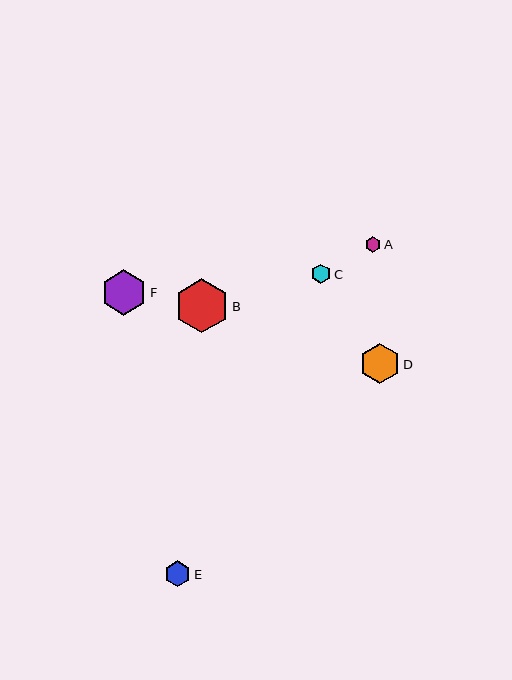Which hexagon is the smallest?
Hexagon A is the smallest with a size of approximately 16 pixels.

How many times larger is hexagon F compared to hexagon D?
Hexagon F is approximately 1.1 times the size of hexagon D.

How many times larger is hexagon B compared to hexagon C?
Hexagon B is approximately 2.8 times the size of hexagon C.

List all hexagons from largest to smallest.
From largest to smallest: B, F, D, E, C, A.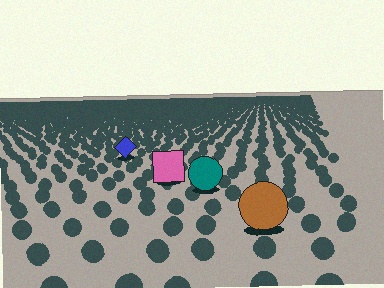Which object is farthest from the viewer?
The blue diamond is farthest from the viewer. It appears smaller and the ground texture around it is denser.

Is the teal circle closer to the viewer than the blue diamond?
Yes. The teal circle is closer — you can tell from the texture gradient: the ground texture is coarser near it.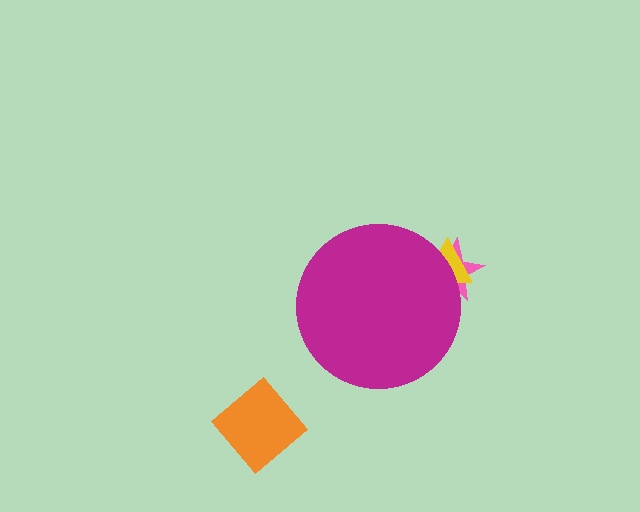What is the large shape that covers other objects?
A magenta circle.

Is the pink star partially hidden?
Yes, the pink star is partially hidden behind the magenta circle.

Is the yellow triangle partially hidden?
Yes, the yellow triangle is partially hidden behind the magenta circle.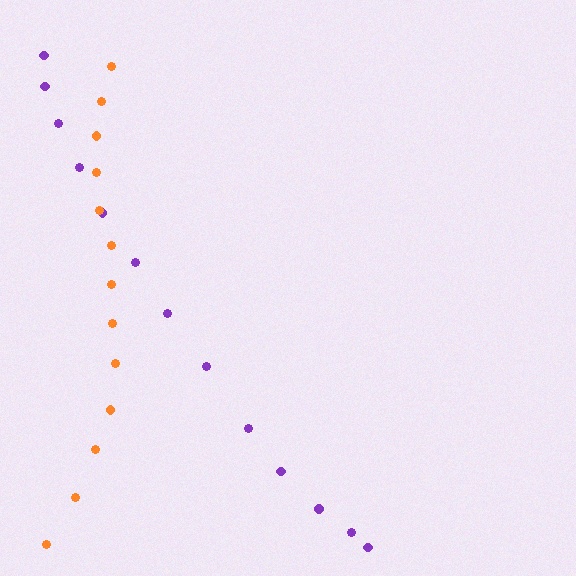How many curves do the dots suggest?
There are 2 distinct paths.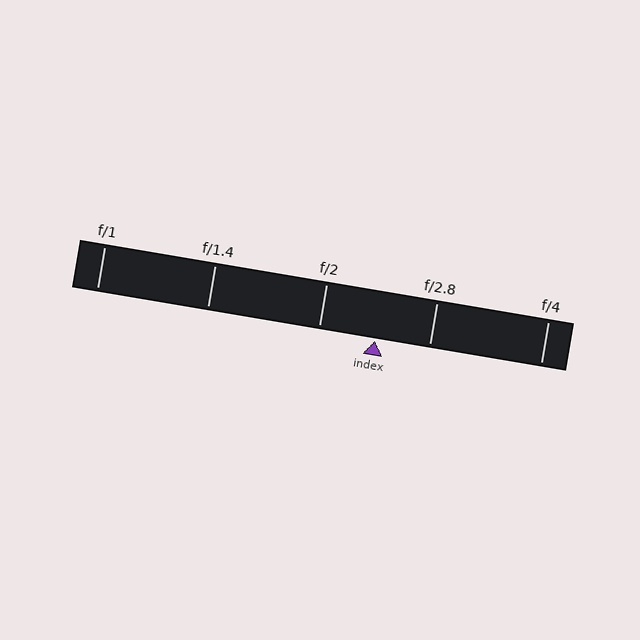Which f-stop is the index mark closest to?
The index mark is closest to f/2.8.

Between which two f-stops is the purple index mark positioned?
The index mark is between f/2 and f/2.8.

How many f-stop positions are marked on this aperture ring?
There are 5 f-stop positions marked.